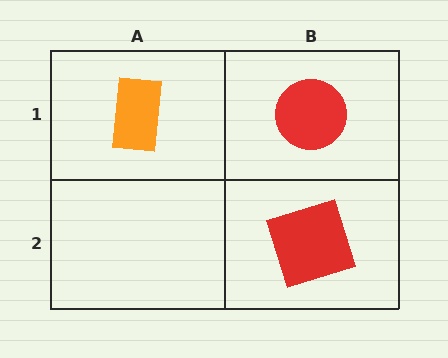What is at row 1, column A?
An orange rectangle.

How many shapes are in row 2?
1 shape.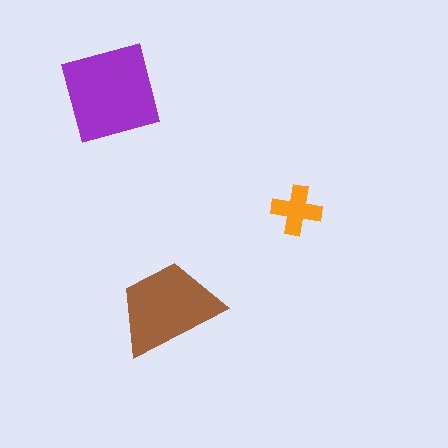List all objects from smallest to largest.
The orange cross, the brown trapezoid, the purple square.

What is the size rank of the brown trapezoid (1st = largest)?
2nd.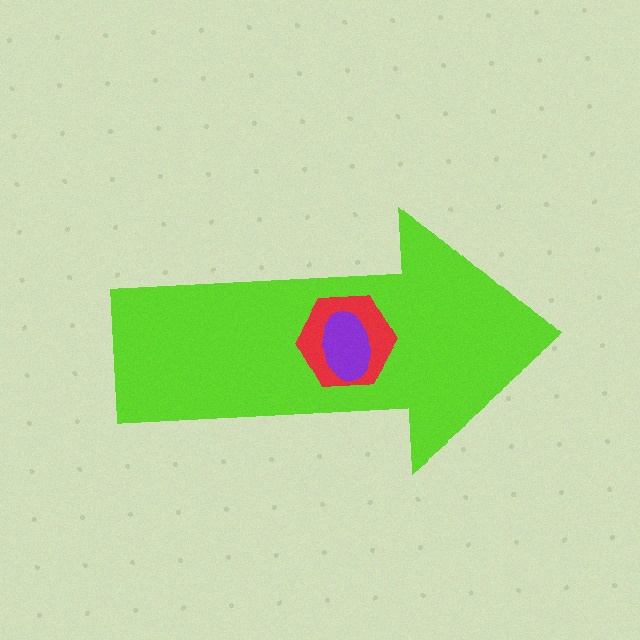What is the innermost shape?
The purple ellipse.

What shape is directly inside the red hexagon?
The purple ellipse.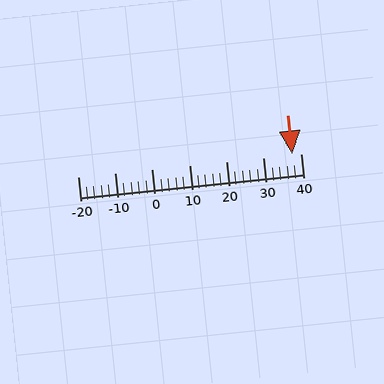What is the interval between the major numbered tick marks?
The major tick marks are spaced 10 units apart.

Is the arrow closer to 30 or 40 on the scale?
The arrow is closer to 40.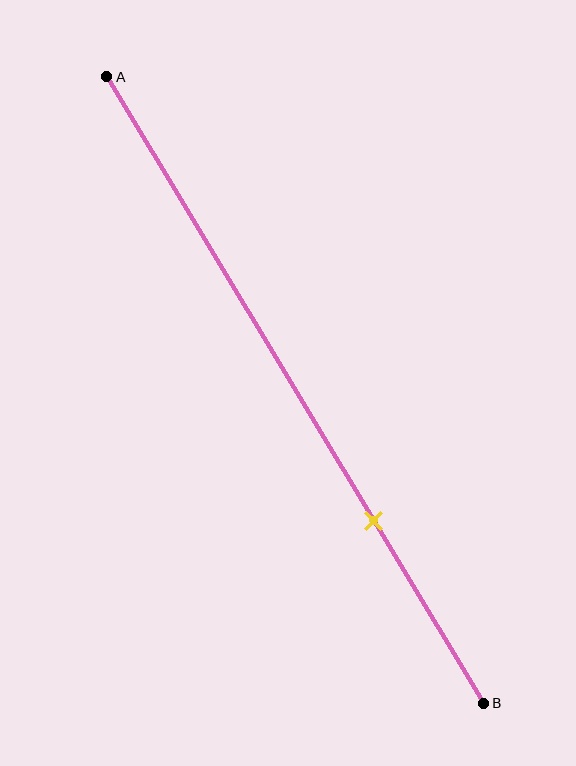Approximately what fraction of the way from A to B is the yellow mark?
The yellow mark is approximately 70% of the way from A to B.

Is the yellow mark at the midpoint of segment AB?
No, the mark is at about 70% from A, not at the 50% midpoint.